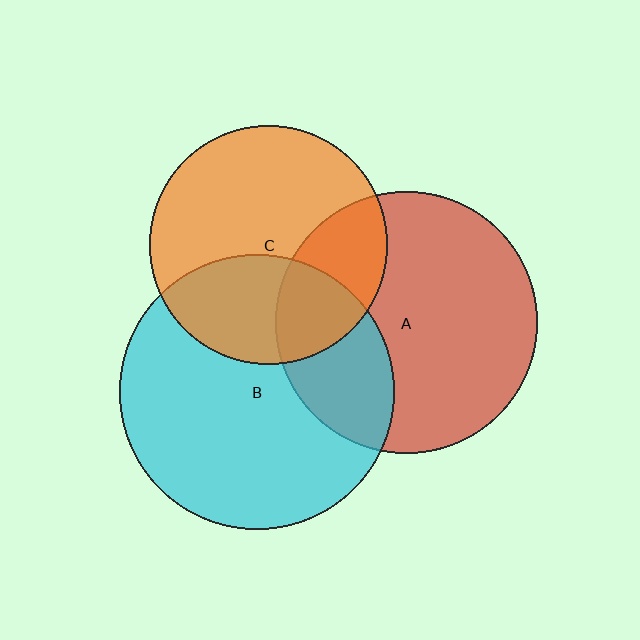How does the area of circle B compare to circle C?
Approximately 1.3 times.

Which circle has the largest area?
Circle B (cyan).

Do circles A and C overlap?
Yes.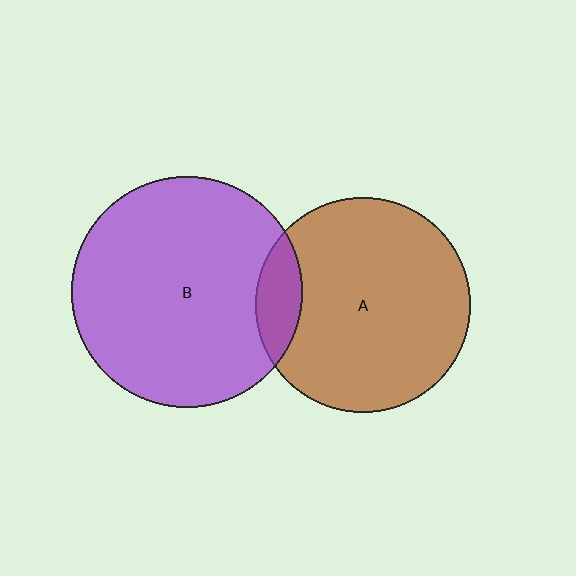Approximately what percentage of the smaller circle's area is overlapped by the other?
Approximately 10%.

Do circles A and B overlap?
Yes.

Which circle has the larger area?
Circle B (purple).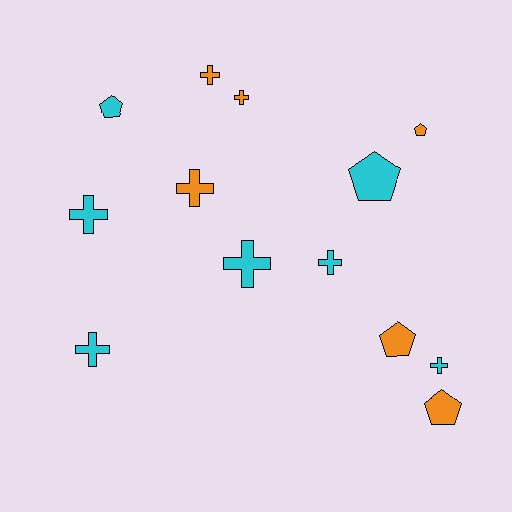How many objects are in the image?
There are 13 objects.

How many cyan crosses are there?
There are 5 cyan crosses.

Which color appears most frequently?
Cyan, with 7 objects.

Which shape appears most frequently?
Cross, with 8 objects.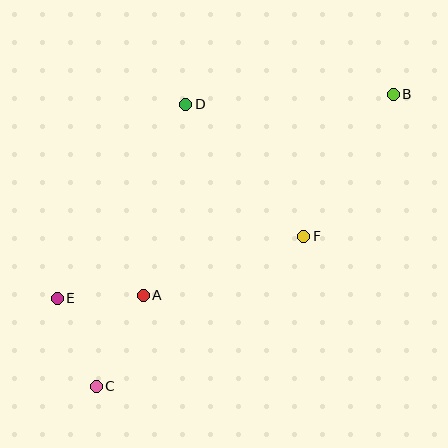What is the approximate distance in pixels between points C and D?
The distance between C and D is approximately 295 pixels.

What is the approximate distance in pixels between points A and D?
The distance between A and D is approximately 195 pixels.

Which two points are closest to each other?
Points A and E are closest to each other.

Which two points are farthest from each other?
Points B and C are farthest from each other.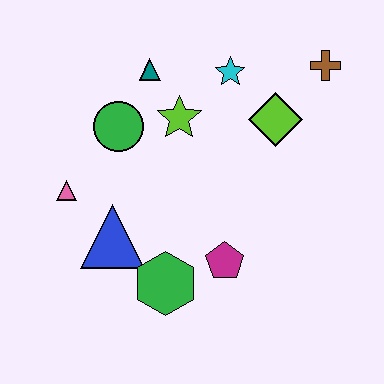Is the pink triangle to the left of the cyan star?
Yes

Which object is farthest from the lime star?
The green hexagon is farthest from the lime star.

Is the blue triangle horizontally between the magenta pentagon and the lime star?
No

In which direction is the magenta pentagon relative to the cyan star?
The magenta pentagon is below the cyan star.